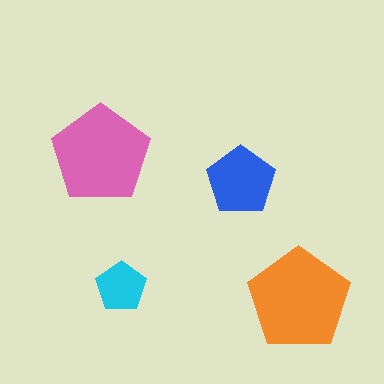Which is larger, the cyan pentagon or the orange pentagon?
The orange one.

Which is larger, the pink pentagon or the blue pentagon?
The pink one.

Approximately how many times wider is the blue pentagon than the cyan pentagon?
About 1.5 times wider.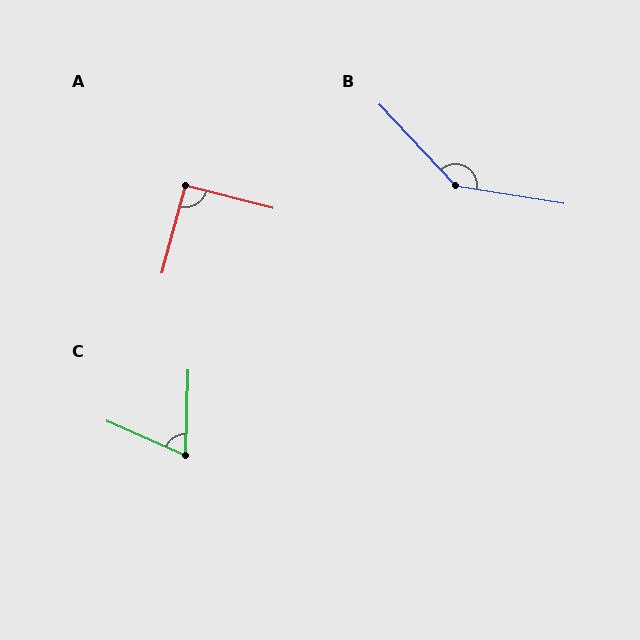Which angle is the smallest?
C, at approximately 68 degrees.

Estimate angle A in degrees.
Approximately 90 degrees.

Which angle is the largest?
B, at approximately 142 degrees.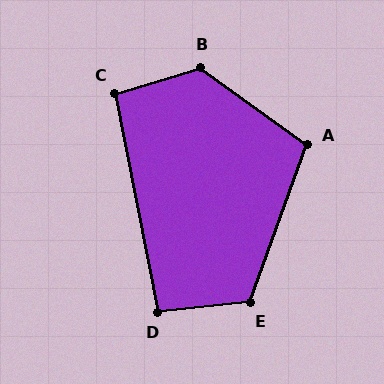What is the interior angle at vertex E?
Approximately 116 degrees (obtuse).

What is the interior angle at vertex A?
Approximately 106 degrees (obtuse).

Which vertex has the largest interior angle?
B, at approximately 127 degrees.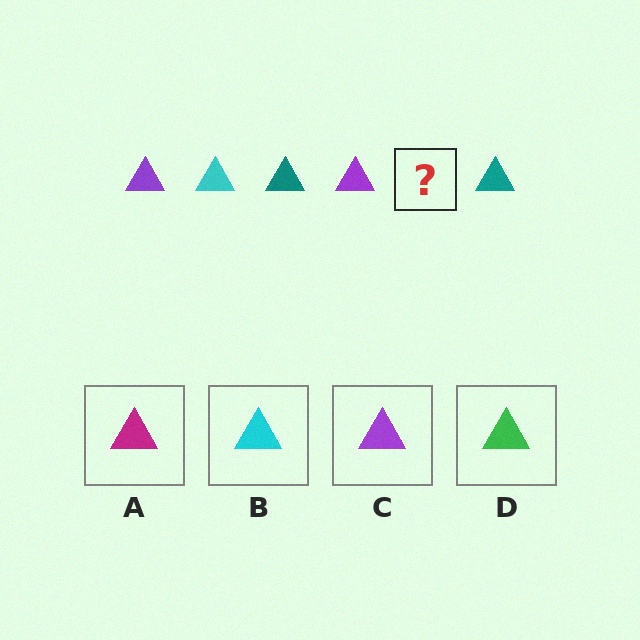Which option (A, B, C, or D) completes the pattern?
B.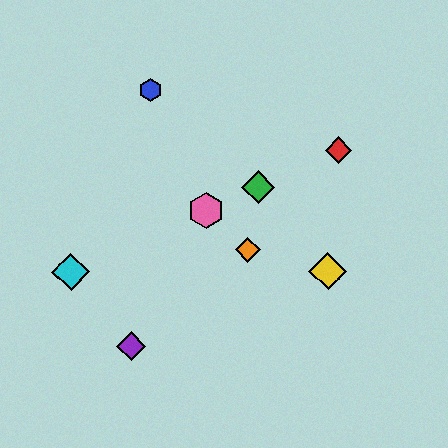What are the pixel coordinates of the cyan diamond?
The cyan diamond is at (71, 272).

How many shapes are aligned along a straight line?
4 shapes (the red diamond, the green diamond, the cyan diamond, the pink hexagon) are aligned along a straight line.